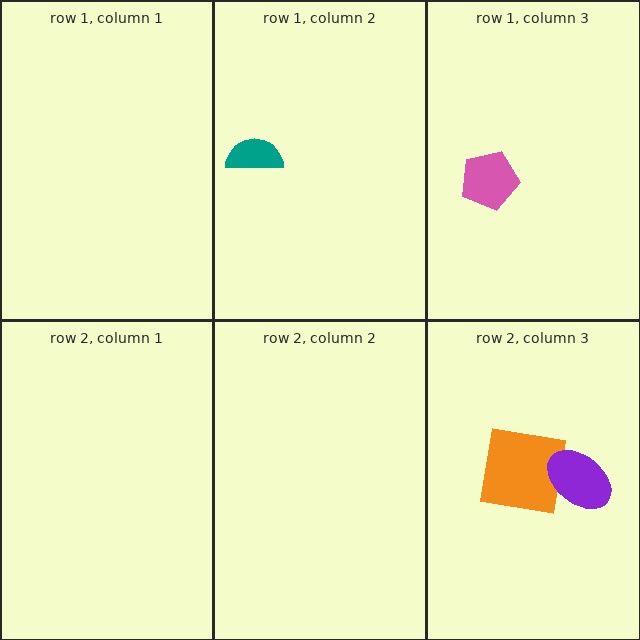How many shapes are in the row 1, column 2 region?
1.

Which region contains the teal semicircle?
The row 1, column 2 region.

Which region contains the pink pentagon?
The row 1, column 3 region.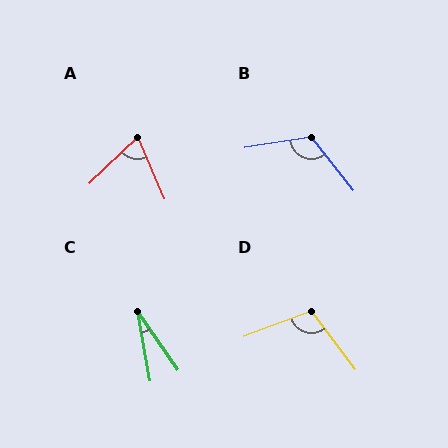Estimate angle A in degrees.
Approximately 69 degrees.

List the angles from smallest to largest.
C (25°), A (69°), D (106°), B (119°).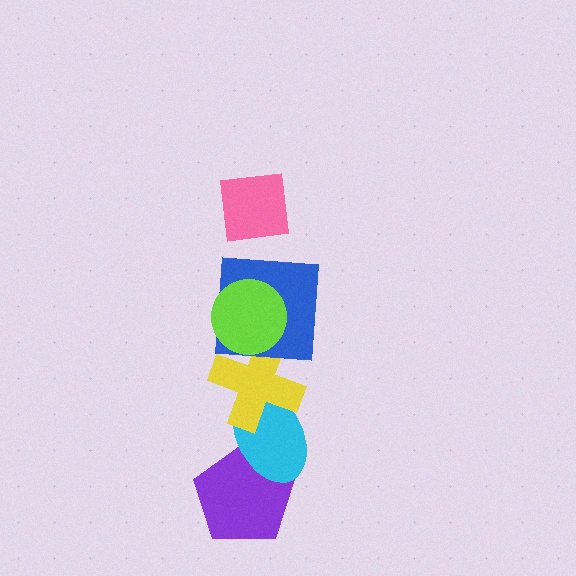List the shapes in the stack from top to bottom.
From top to bottom: the pink square, the lime circle, the blue square, the yellow cross, the cyan ellipse, the purple pentagon.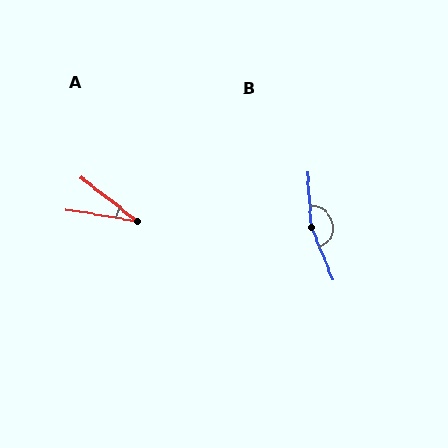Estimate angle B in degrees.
Approximately 161 degrees.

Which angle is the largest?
B, at approximately 161 degrees.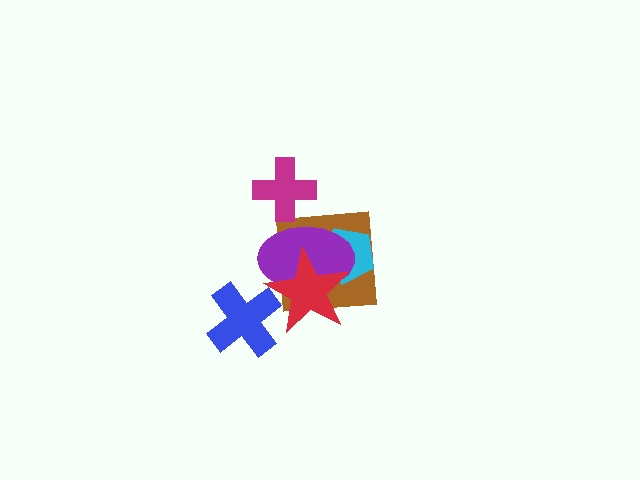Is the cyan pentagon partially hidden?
Yes, it is partially covered by another shape.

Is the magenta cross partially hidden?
No, no other shape covers it.